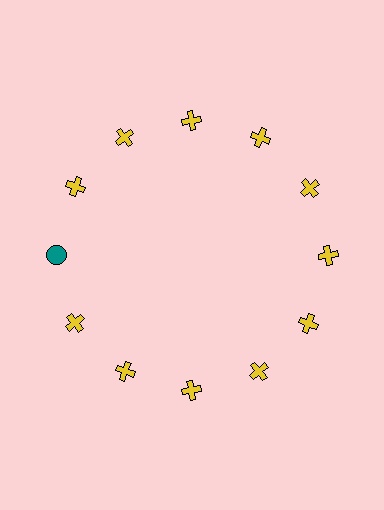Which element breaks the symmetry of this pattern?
The teal circle at roughly the 9 o'clock position breaks the symmetry. All other shapes are yellow crosses.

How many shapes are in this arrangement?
There are 12 shapes arranged in a ring pattern.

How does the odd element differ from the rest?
It differs in both color (teal instead of yellow) and shape (circle instead of cross).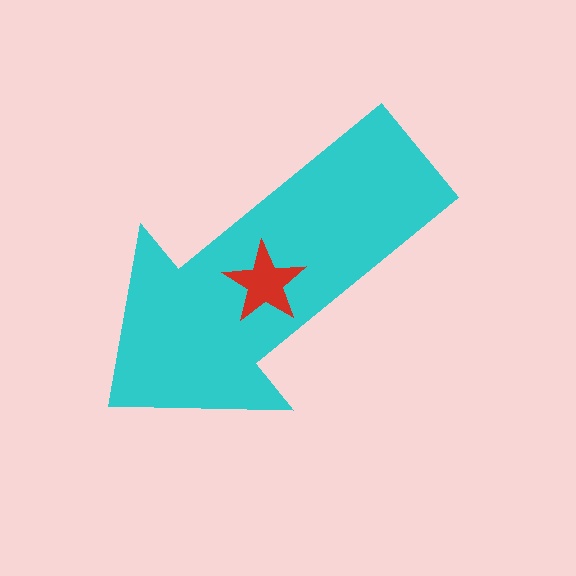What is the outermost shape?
The cyan arrow.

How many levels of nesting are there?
2.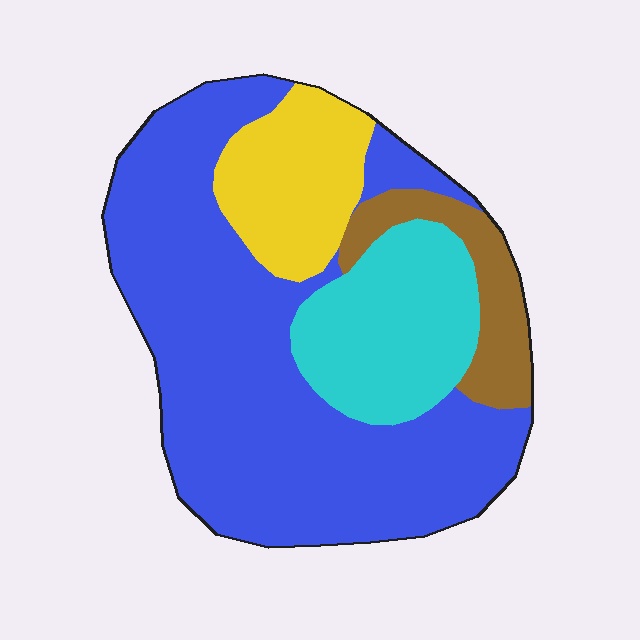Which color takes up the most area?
Blue, at roughly 60%.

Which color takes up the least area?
Brown, at roughly 10%.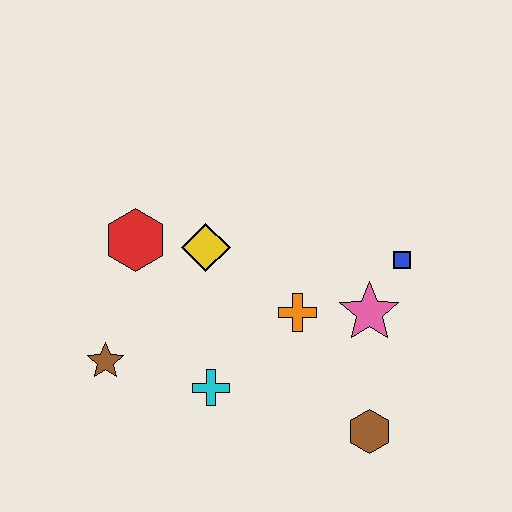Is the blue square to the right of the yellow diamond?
Yes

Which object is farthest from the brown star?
The blue square is farthest from the brown star.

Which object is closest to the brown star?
The cyan cross is closest to the brown star.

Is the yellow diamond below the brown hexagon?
No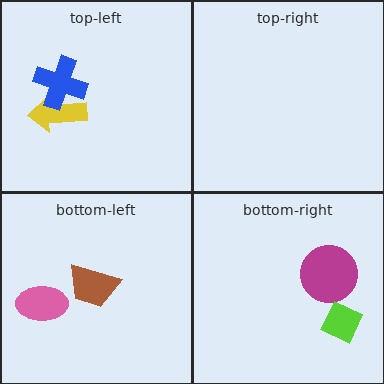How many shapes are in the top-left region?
2.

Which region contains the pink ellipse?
The bottom-left region.